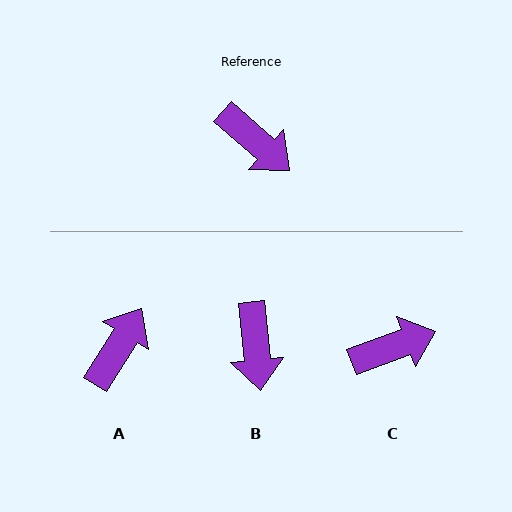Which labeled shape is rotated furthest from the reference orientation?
A, about 100 degrees away.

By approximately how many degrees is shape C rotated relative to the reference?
Approximately 62 degrees counter-clockwise.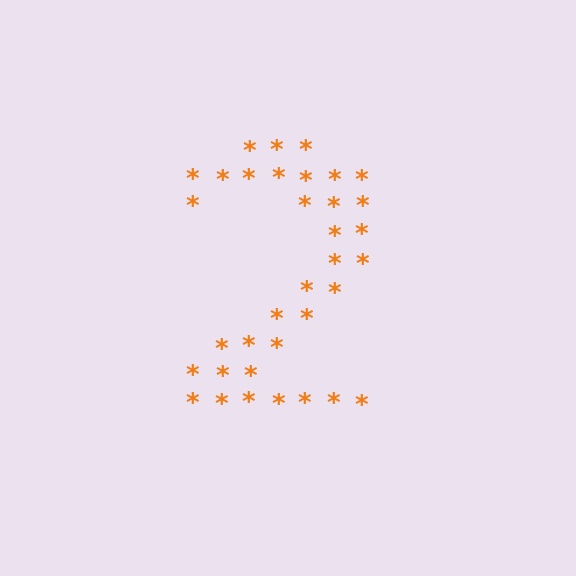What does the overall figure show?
The overall figure shows the digit 2.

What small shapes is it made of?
It is made of small asterisks.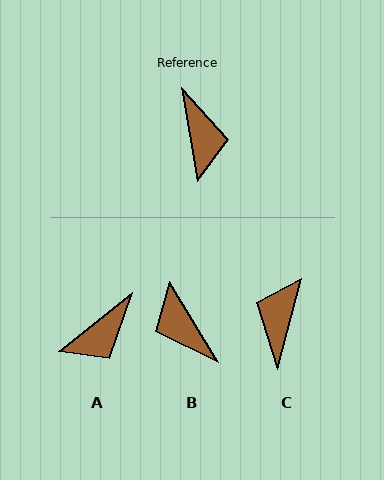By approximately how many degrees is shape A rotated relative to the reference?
Approximately 61 degrees clockwise.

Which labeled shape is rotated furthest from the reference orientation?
B, about 158 degrees away.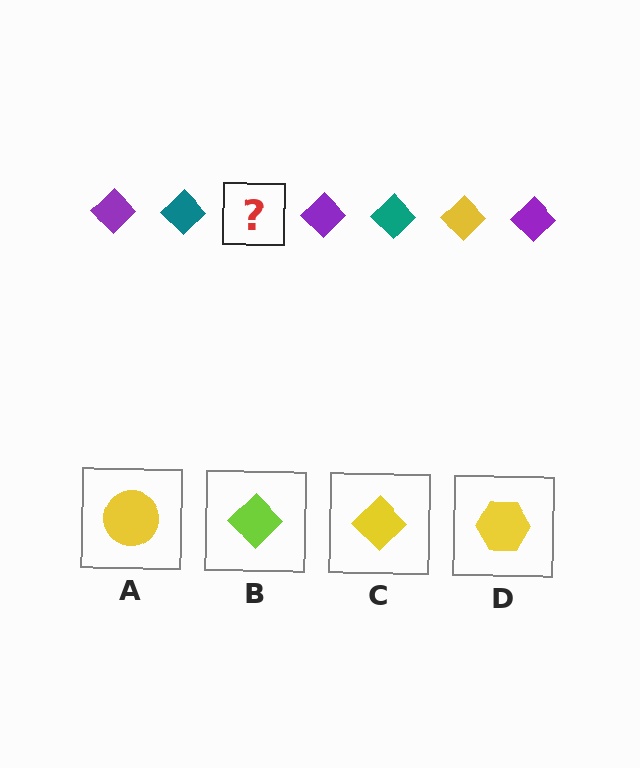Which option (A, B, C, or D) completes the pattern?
C.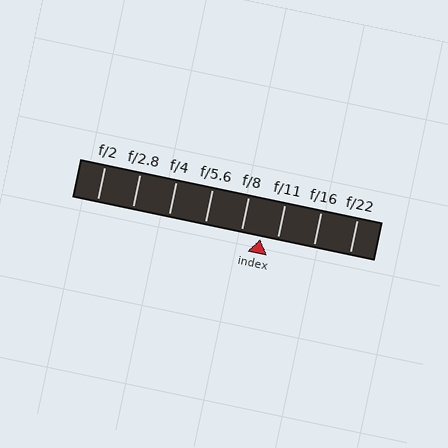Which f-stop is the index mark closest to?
The index mark is closest to f/11.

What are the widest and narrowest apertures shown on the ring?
The widest aperture shown is f/2 and the narrowest is f/22.